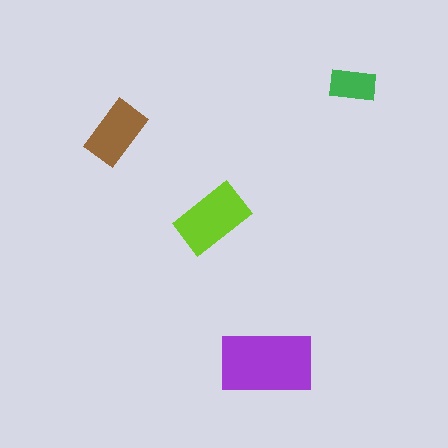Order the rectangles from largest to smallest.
the purple one, the lime one, the brown one, the green one.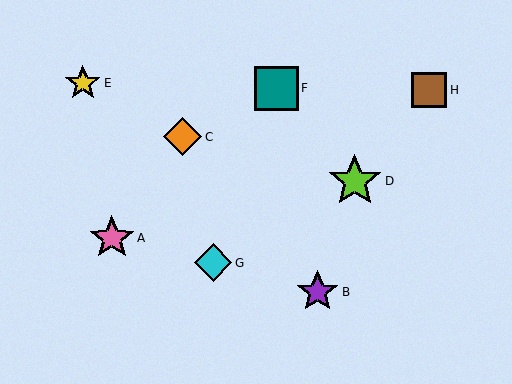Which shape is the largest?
The lime star (labeled D) is the largest.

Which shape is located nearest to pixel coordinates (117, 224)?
The pink star (labeled A) at (112, 238) is nearest to that location.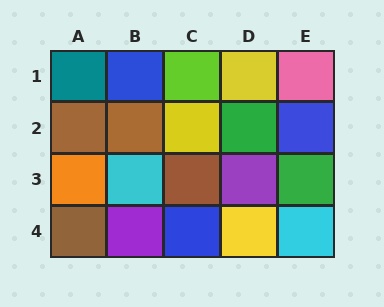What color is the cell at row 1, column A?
Teal.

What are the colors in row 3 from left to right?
Orange, cyan, brown, purple, green.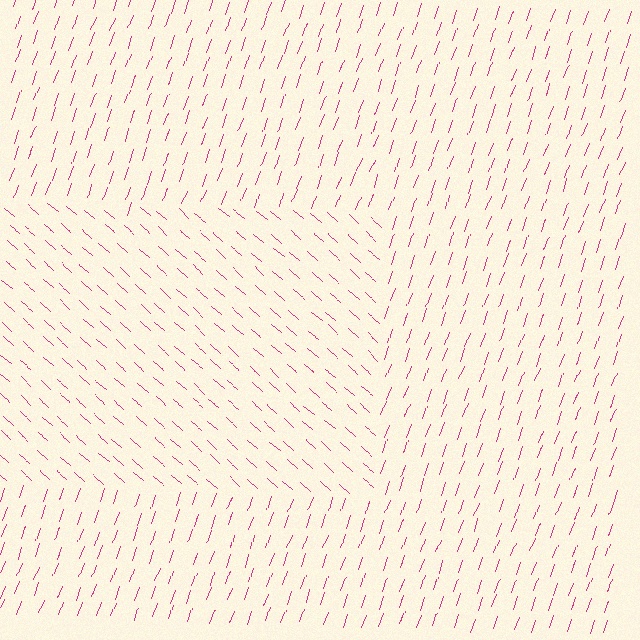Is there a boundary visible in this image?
Yes, there is a texture boundary formed by a change in line orientation.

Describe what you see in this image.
The image is filled with small magenta line segments. A rectangle region in the image has lines oriented differently from the surrounding lines, creating a visible texture boundary.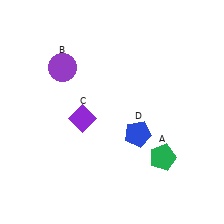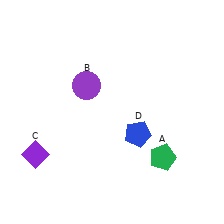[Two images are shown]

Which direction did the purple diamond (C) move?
The purple diamond (C) moved left.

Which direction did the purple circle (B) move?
The purple circle (B) moved right.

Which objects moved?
The objects that moved are: the purple circle (B), the purple diamond (C).